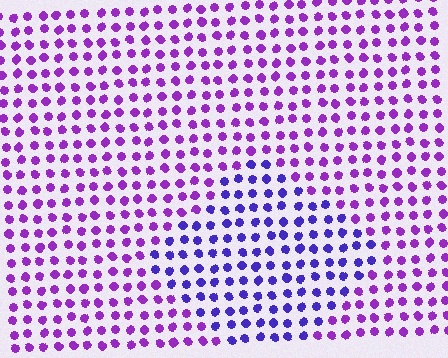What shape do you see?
I see a diamond.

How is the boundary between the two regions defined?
The boundary is defined purely by a slight shift in hue (about 34 degrees). Spacing, size, and orientation are identical on both sides.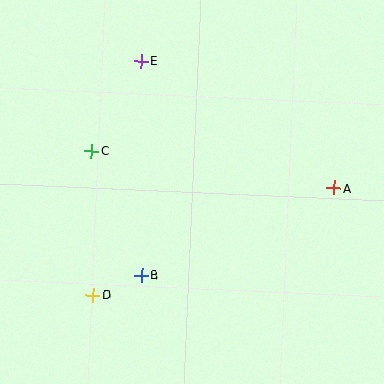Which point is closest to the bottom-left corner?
Point D is closest to the bottom-left corner.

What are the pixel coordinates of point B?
Point B is at (141, 275).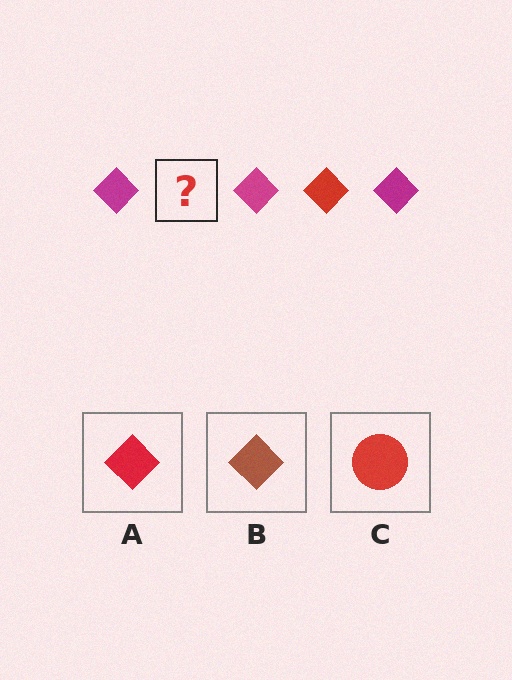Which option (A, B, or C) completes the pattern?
A.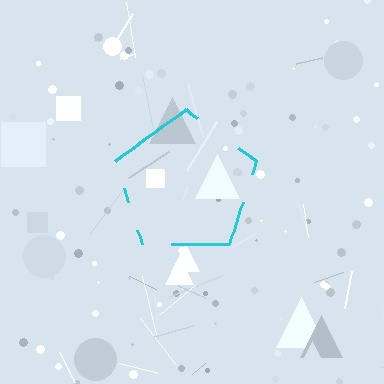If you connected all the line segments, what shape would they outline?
They would outline a pentagon.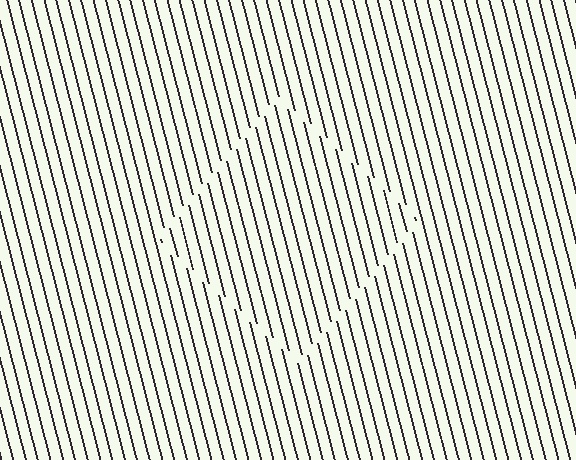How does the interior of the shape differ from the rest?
The interior of the shape contains the same grating, shifted by half a period — the contour is defined by the phase discontinuity where line-ends from the inner and outer gratings abut.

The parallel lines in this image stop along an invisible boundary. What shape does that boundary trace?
An illusory square. The interior of the shape contains the same grating, shifted by half a period — the contour is defined by the phase discontinuity where line-ends from the inner and outer gratings abut.